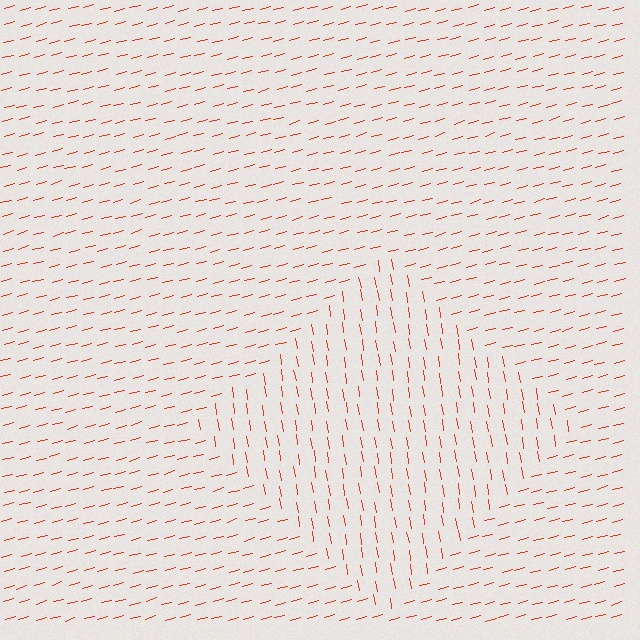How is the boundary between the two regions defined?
The boundary is defined purely by a change in line orientation (approximately 84 degrees difference). All lines are the same color and thickness.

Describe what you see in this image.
The image is filled with small red line segments. A diamond region in the image has lines oriented differently from the surrounding lines, creating a visible texture boundary.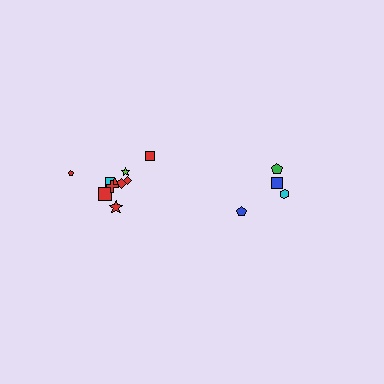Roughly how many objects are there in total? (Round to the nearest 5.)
Roughly 15 objects in total.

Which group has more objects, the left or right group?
The left group.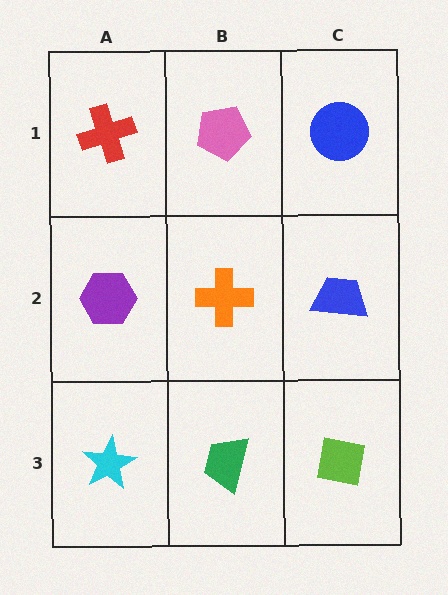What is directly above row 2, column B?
A pink pentagon.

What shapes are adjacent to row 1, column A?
A purple hexagon (row 2, column A), a pink pentagon (row 1, column B).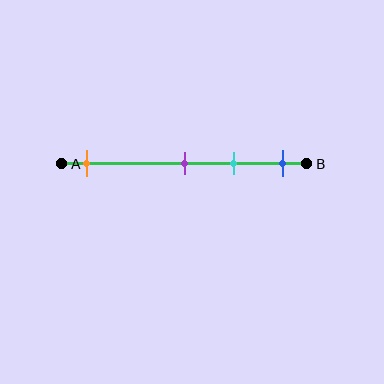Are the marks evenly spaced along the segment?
No, the marks are not evenly spaced.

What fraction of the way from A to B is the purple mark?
The purple mark is approximately 50% (0.5) of the way from A to B.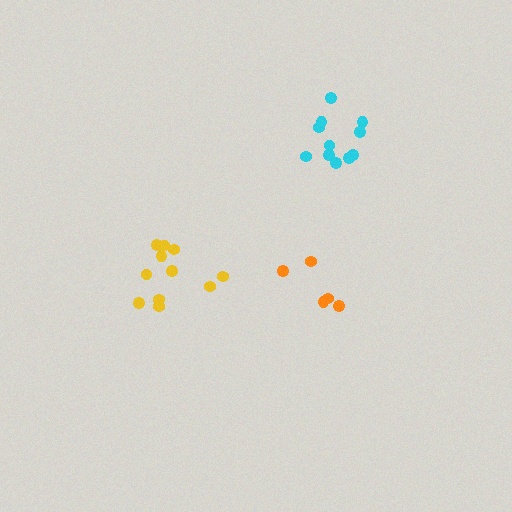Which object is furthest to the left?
The yellow cluster is leftmost.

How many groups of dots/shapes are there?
There are 3 groups.